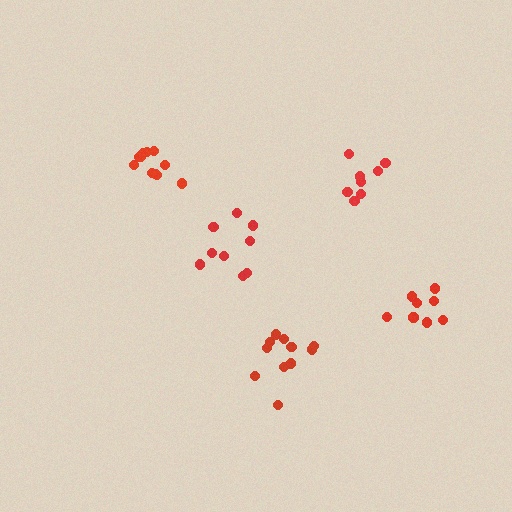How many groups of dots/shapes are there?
There are 5 groups.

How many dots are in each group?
Group 1: 8 dots, Group 2: 11 dots, Group 3: 8 dots, Group 4: 11 dots, Group 5: 9 dots (47 total).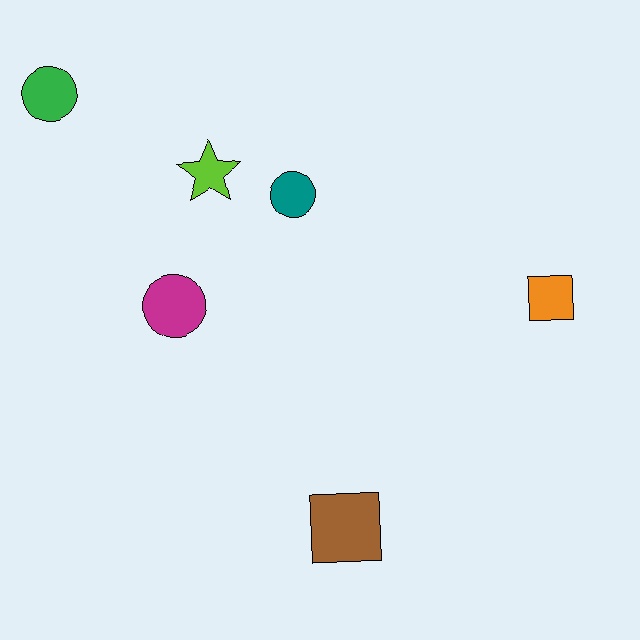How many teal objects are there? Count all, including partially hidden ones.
There is 1 teal object.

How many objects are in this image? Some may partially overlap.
There are 6 objects.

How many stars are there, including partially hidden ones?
There is 1 star.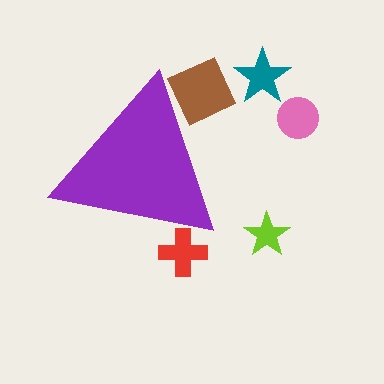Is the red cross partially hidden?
Yes, the red cross is partially hidden behind the purple triangle.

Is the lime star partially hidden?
No, the lime star is fully visible.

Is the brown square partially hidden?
Yes, the brown square is partially hidden behind the purple triangle.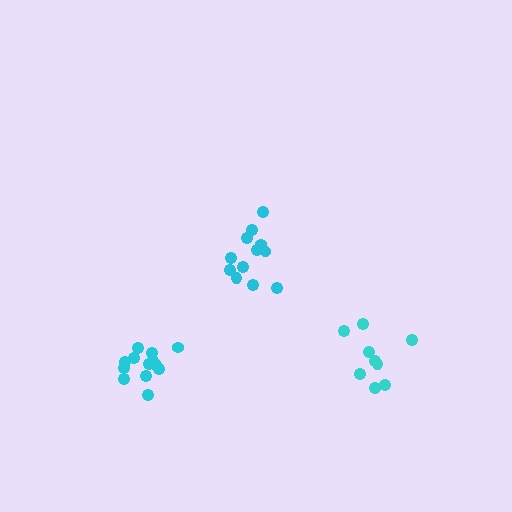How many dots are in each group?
Group 1: 12 dots, Group 2: 13 dots, Group 3: 9 dots (34 total).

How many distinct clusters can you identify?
There are 3 distinct clusters.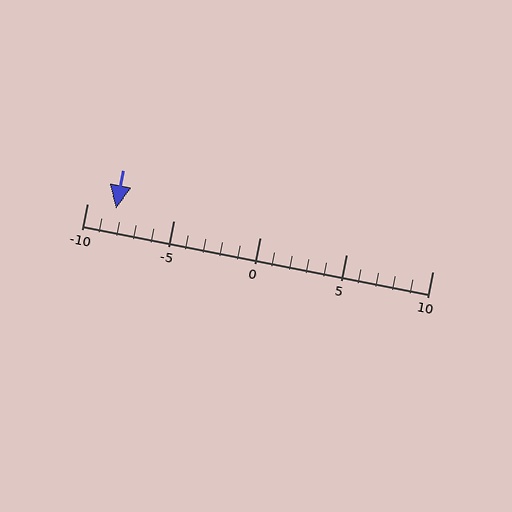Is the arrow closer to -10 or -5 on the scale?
The arrow is closer to -10.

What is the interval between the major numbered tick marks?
The major tick marks are spaced 5 units apart.